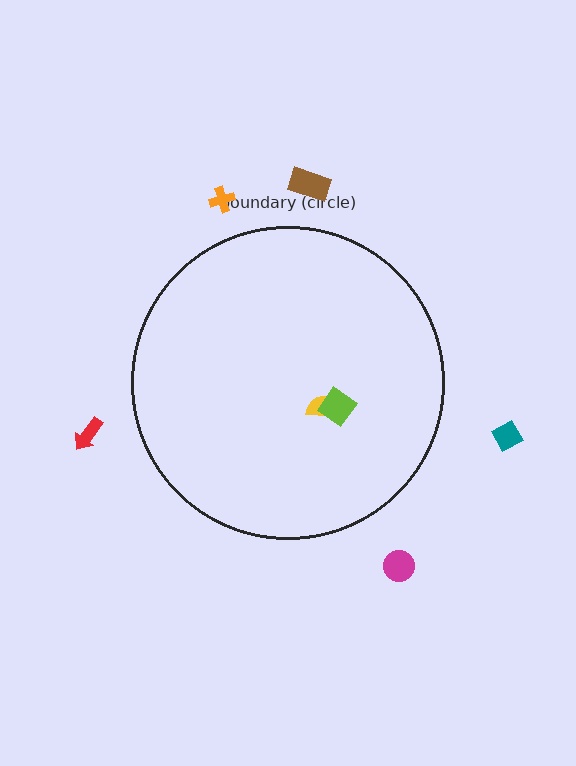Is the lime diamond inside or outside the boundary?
Inside.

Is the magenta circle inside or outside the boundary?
Outside.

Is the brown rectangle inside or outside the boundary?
Outside.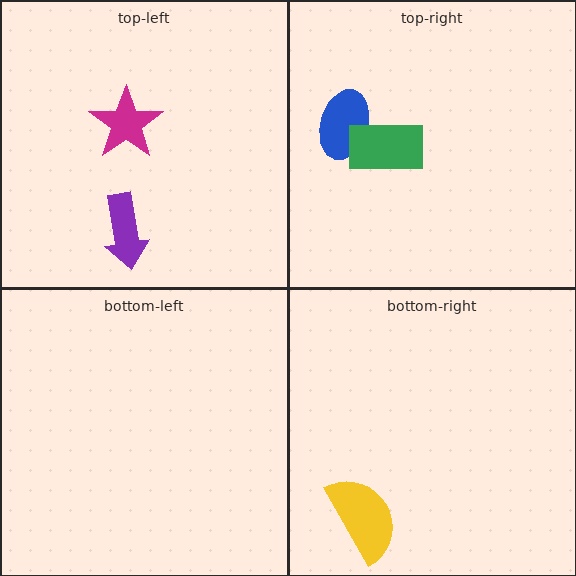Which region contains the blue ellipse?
The top-right region.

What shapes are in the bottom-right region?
The yellow semicircle.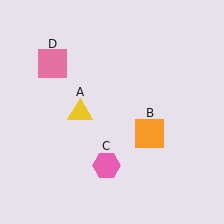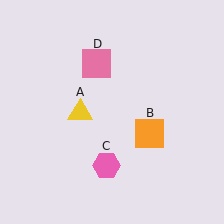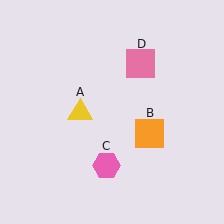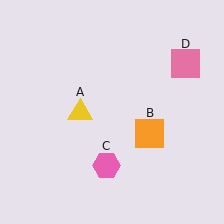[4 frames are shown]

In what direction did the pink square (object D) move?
The pink square (object D) moved right.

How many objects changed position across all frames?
1 object changed position: pink square (object D).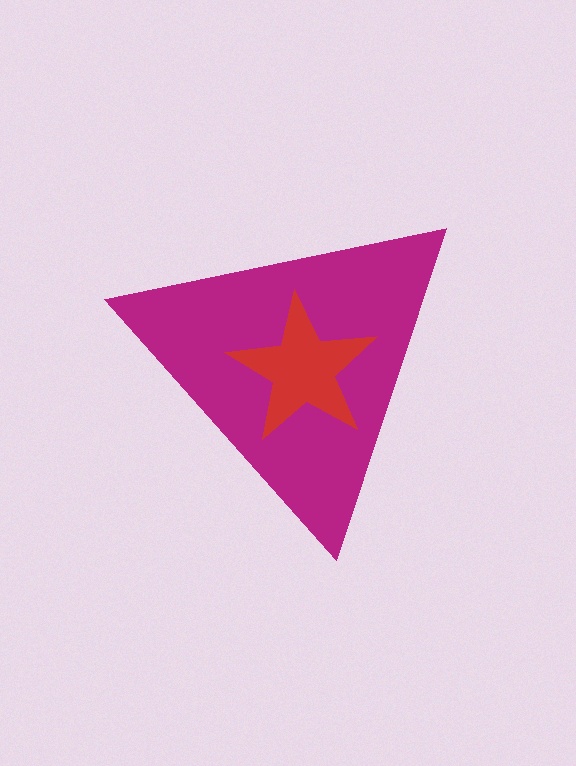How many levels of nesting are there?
2.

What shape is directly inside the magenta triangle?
The red star.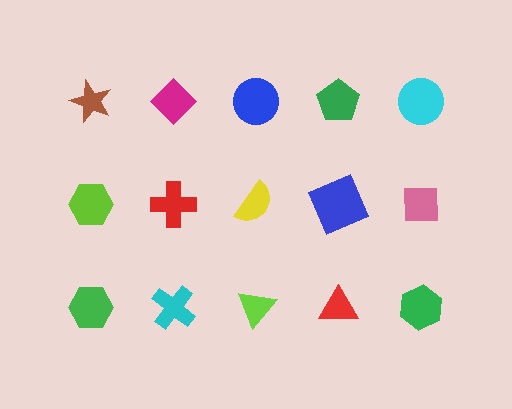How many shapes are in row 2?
5 shapes.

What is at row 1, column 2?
A magenta diamond.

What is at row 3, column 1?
A green hexagon.